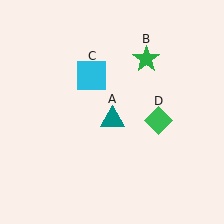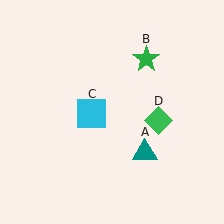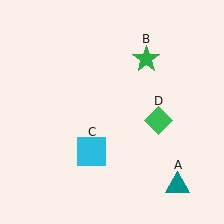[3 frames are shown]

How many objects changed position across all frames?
2 objects changed position: teal triangle (object A), cyan square (object C).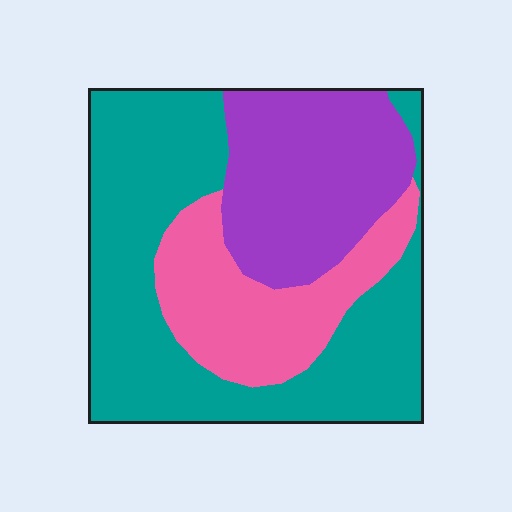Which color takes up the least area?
Pink, at roughly 20%.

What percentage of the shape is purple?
Purple covers 27% of the shape.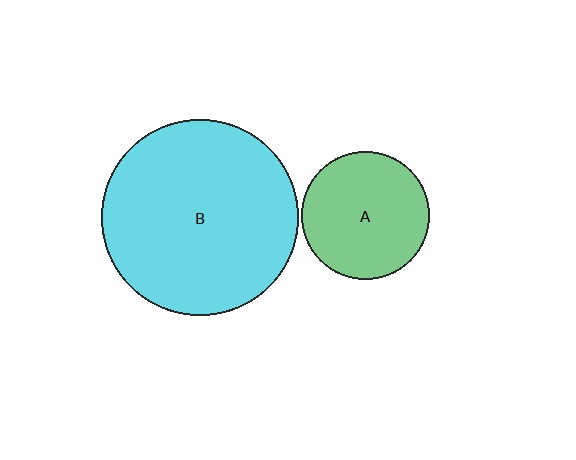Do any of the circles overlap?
No, none of the circles overlap.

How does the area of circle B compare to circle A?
Approximately 2.4 times.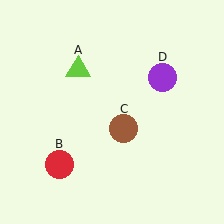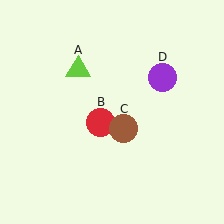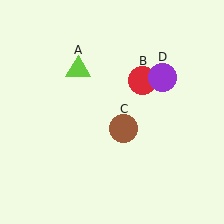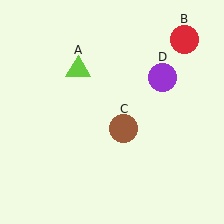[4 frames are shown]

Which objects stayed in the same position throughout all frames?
Lime triangle (object A) and brown circle (object C) and purple circle (object D) remained stationary.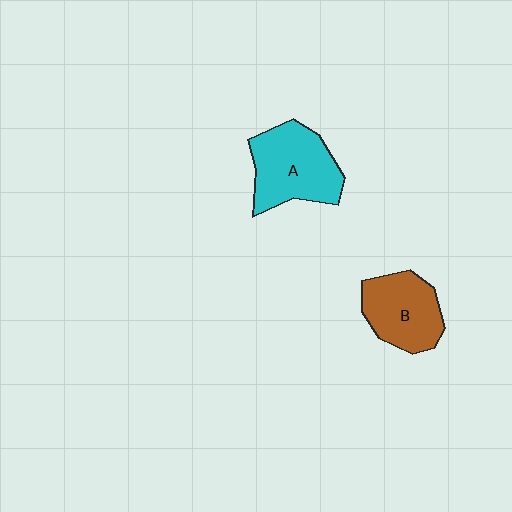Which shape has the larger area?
Shape A (cyan).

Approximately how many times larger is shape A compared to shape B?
Approximately 1.2 times.